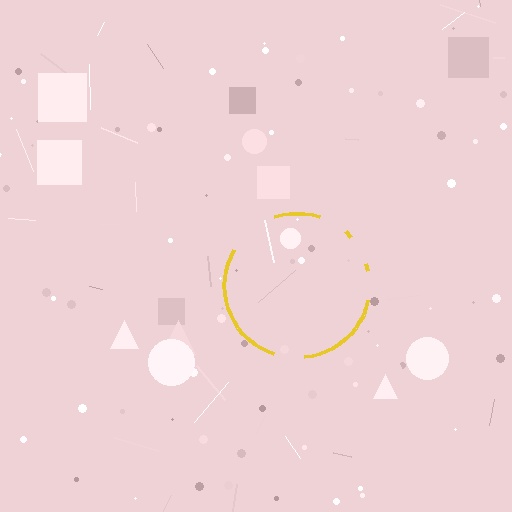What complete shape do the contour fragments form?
The contour fragments form a circle.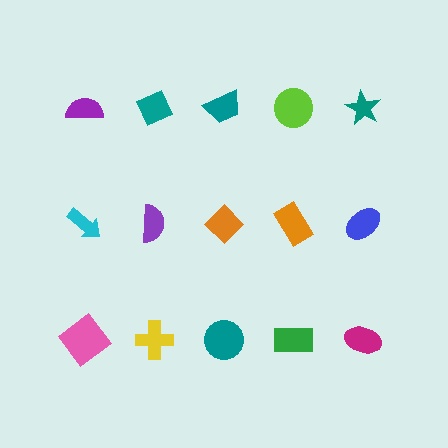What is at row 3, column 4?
A green rectangle.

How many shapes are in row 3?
5 shapes.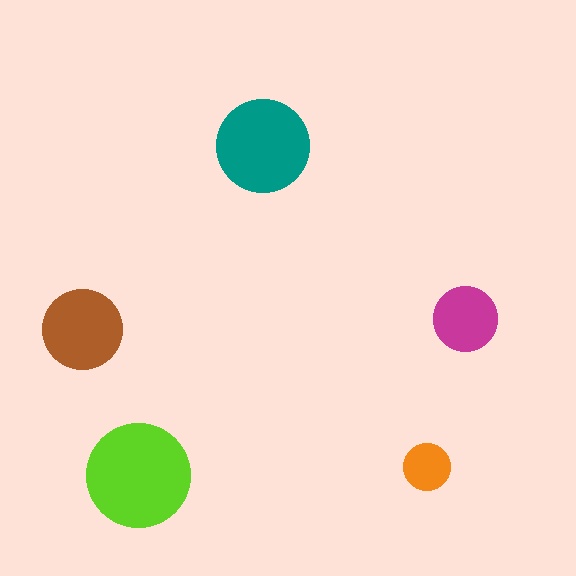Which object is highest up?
The teal circle is topmost.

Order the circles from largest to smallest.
the lime one, the teal one, the brown one, the magenta one, the orange one.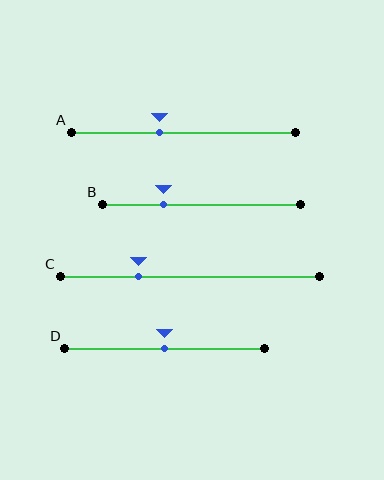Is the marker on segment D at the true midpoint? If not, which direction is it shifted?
Yes, the marker on segment D is at the true midpoint.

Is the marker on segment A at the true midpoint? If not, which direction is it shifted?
No, the marker on segment A is shifted to the left by about 11% of the segment length.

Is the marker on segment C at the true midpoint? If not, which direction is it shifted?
No, the marker on segment C is shifted to the left by about 20% of the segment length.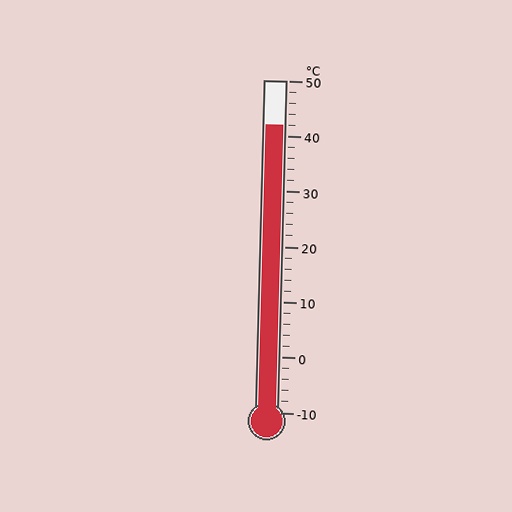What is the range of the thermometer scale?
The thermometer scale ranges from -10°C to 50°C.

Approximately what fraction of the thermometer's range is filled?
The thermometer is filled to approximately 85% of its range.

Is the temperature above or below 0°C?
The temperature is above 0°C.